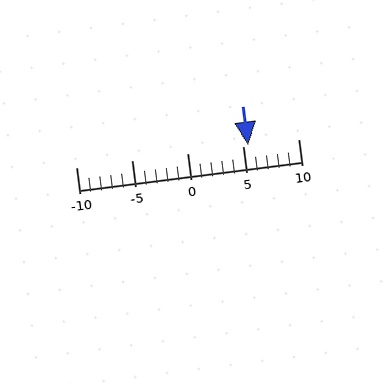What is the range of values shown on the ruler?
The ruler shows values from -10 to 10.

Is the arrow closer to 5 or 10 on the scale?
The arrow is closer to 5.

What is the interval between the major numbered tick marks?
The major tick marks are spaced 5 units apart.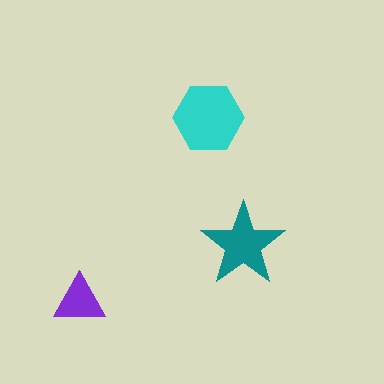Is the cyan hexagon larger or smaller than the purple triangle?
Larger.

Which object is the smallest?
The purple triangle.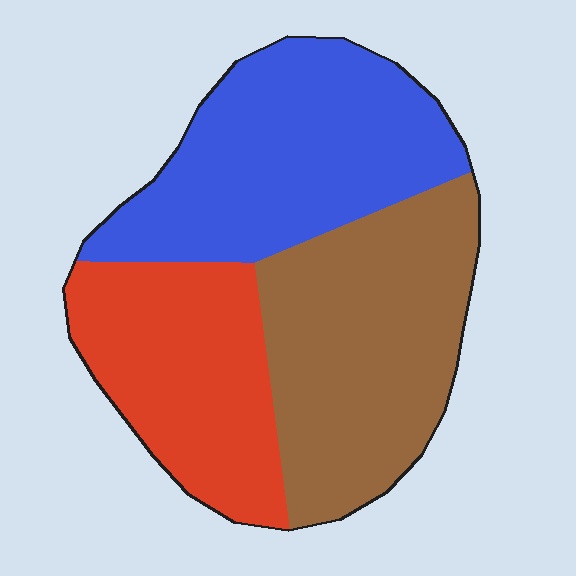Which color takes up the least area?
Red, at roughly 30%.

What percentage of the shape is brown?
Brown covers around 35% of the shape.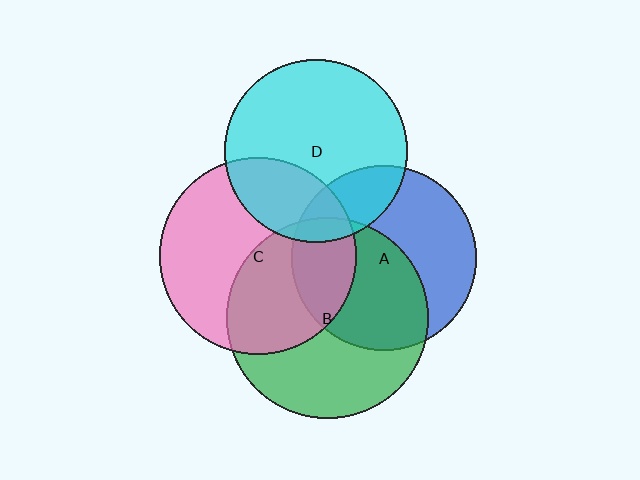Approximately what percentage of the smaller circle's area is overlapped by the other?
Approximately 5%.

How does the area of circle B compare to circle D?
Approximately 1.2 times.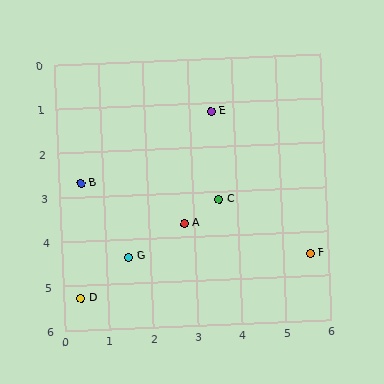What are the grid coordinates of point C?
Point C is at approximately (3.6, 3.2).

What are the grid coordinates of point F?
Point F is at approximately (5.6, 4.5).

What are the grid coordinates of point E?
Point E is at approximately (3.5, 1.2).